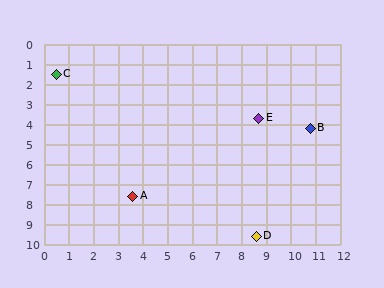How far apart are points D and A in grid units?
Points D and A are about 5.4 grid units apart.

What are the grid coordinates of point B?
Point B is at approximately (10.8, 4.2).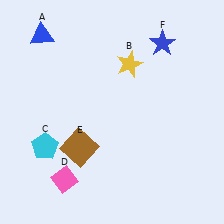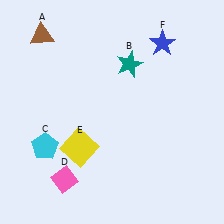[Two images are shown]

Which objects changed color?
A changed from blue to brown. B changed from yellow to teal. E changed from brown to yellow.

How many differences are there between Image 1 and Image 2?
There are 3 differences between the two images.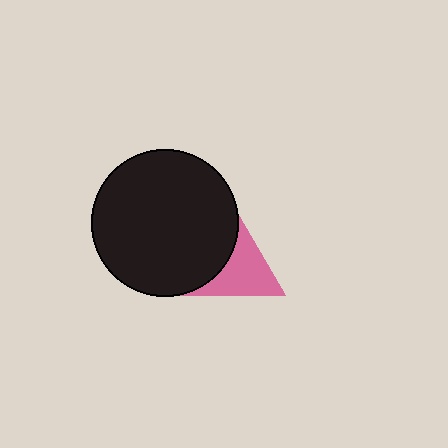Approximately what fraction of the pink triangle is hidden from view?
Roughly 62% of the pink triangle is hidden behind the black circle.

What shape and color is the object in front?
The object in front is a black circle.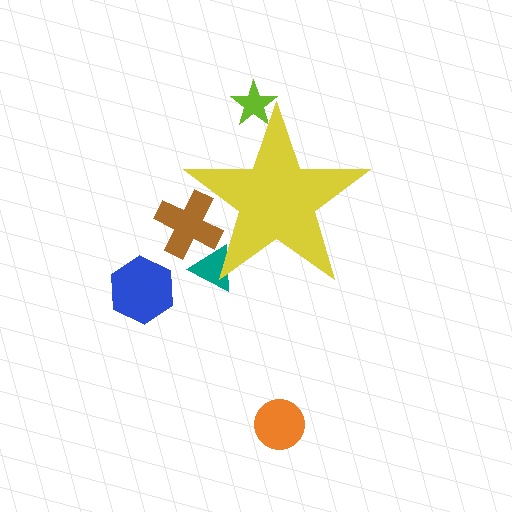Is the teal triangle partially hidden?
Yes, the teal triangle is partially hidden behind the yellow star.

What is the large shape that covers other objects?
A yellow star.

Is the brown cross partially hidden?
Yes, the brown cross is partially hidden behind the yellow star.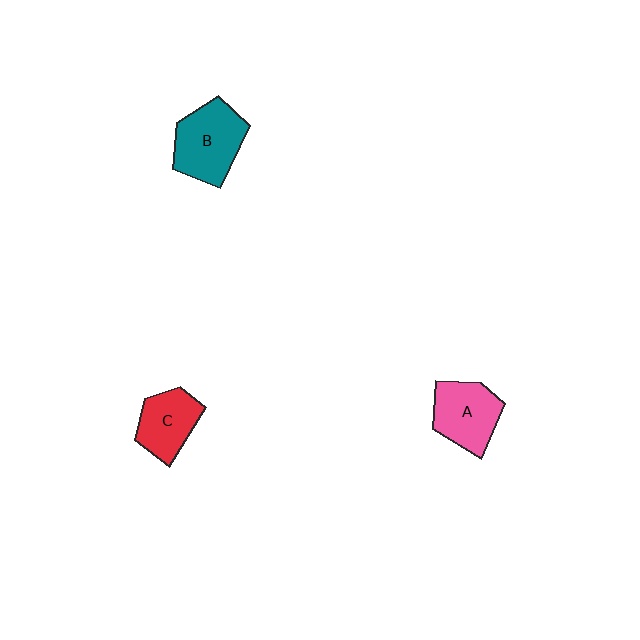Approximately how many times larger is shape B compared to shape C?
Approximately 1.4 times.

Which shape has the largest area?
Shape B (teal).